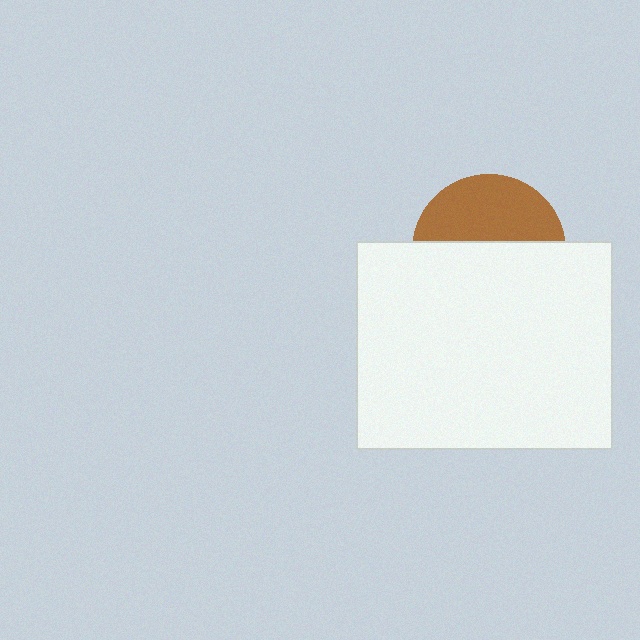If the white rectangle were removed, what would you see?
You would see the complete brown circle.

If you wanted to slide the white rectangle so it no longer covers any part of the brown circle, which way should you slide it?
Slide it down — that is the most direct way to separate the two shapes.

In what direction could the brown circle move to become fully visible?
The brown circle could move up. That would shift it out from behind the white rectangle entirely.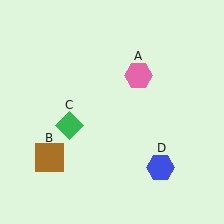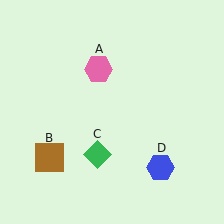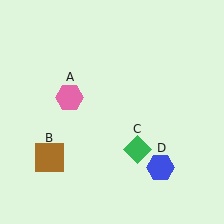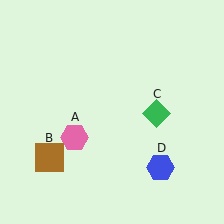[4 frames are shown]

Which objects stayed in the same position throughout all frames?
Brown square (object B) and blue hexagon (object D) remained stationary.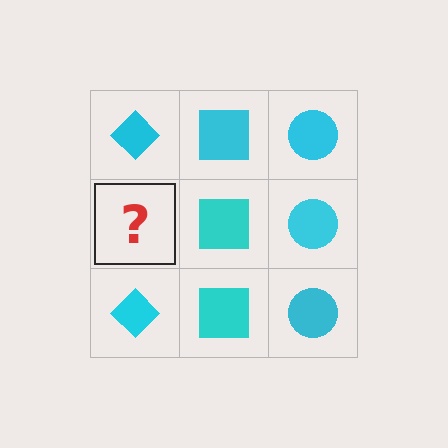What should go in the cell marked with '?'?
The missing cell should contain a cyan diamond.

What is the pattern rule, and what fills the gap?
The rule is that each column has a consistent shape. The gap should be filled with a cyan diamond.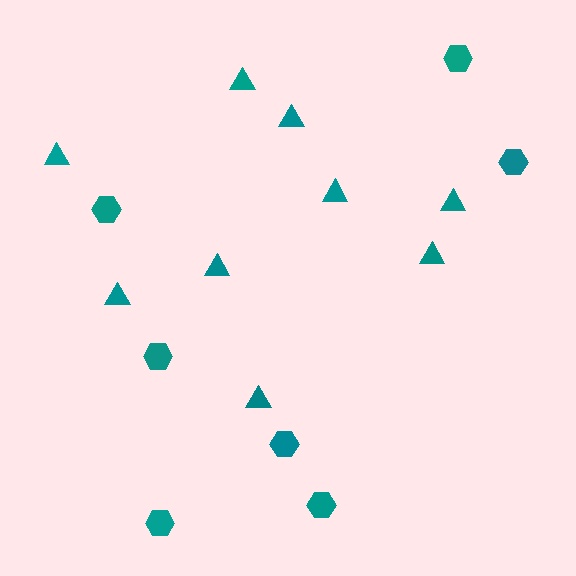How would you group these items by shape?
There are 2 groups: one group of triangles (9) and one group of hexagons (7).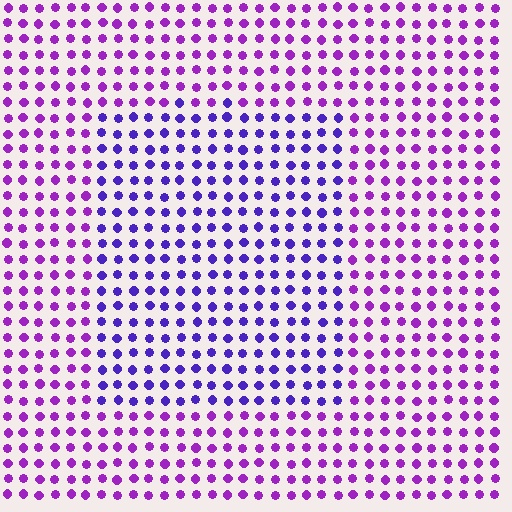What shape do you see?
I see a rectangle.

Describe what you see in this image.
The image is filled with small purple elements in a uniform arrangement. A rectangle-shaped region is visible where the elements are tinted to a slightly different hue, forming a subtle color boundary.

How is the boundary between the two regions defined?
The boundary is defined purely by a slight shift in hue (about 32 degrees). Spacing, size, and orientation are identical on both sides.